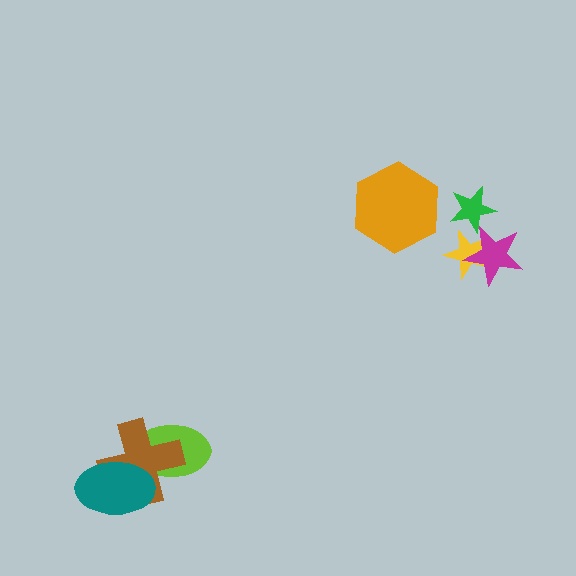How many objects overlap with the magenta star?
2 objects overlap with the magenta star.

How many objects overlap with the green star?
2 objects overlap with the green star.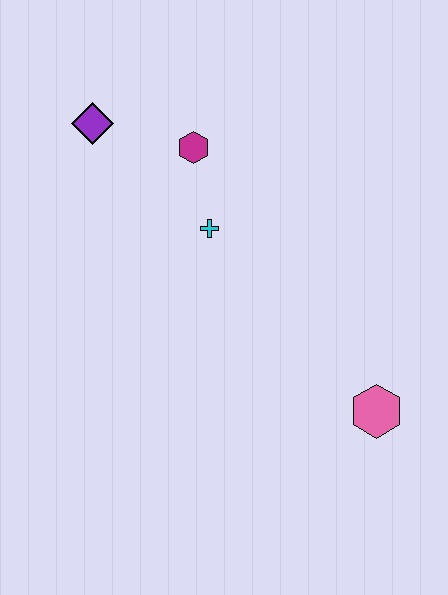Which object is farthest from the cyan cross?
The pink hexagon is farthest from the cyan cross.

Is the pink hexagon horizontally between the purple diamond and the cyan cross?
No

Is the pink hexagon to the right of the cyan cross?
Yes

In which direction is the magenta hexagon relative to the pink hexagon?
The magenta hexagon is above the pink hexagon.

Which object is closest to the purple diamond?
The magenta hexagon is closest to the purple diamond.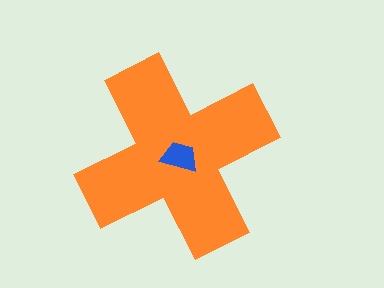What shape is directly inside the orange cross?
The blue trapezoid.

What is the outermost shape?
The orange cross.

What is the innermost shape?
The blue trapezoid.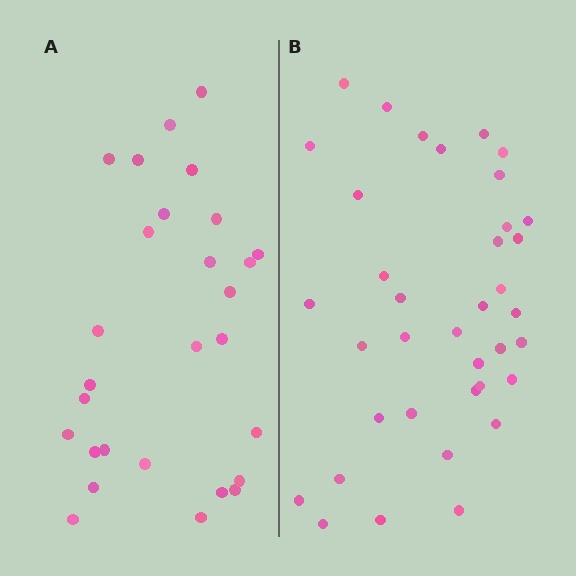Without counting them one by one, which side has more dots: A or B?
Region B (the right region) has more dots.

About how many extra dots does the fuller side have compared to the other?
Region B has roughly 8 or so more dots than region A.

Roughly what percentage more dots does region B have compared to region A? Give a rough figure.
About 30% more.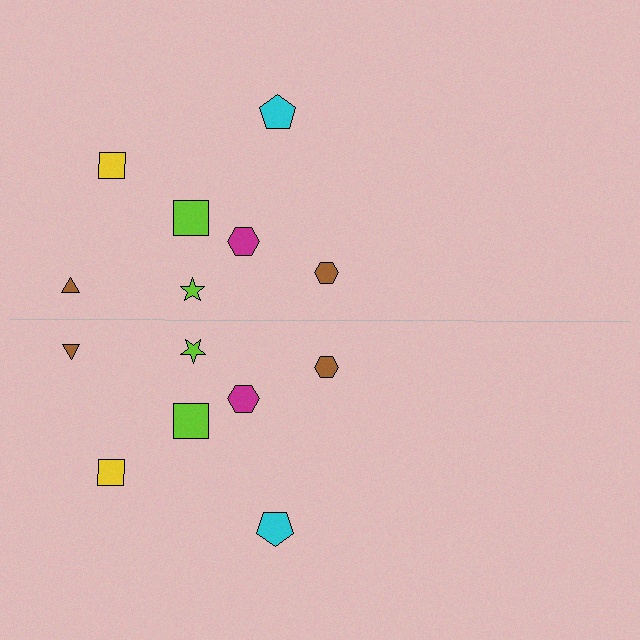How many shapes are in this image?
There are 14 shapes in this image.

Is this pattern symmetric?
Yes, this pattern has bilateral (reflection) symmetry.